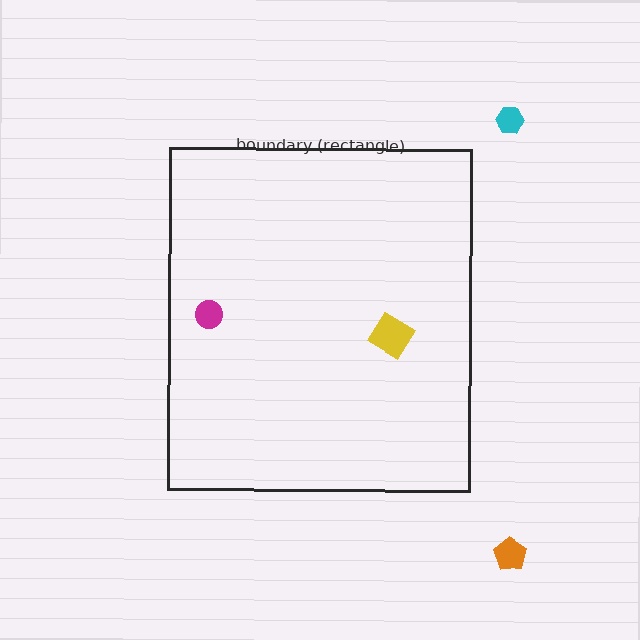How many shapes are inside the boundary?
2 inside, 2 outside.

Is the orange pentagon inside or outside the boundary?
Outside.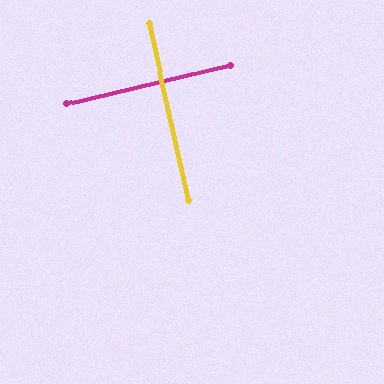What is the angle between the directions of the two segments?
Approximately 89 degrees.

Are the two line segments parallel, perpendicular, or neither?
Perpendicular — they meet at approximately 89°.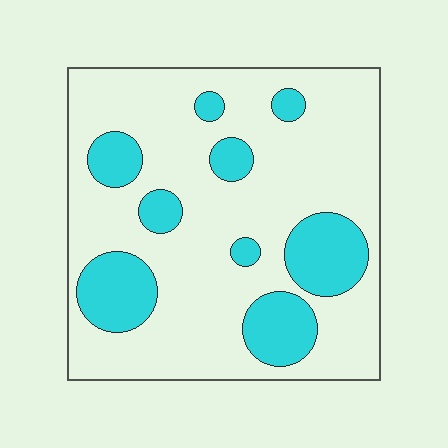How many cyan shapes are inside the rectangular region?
9.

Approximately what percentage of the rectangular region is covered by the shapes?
Approximately 25%.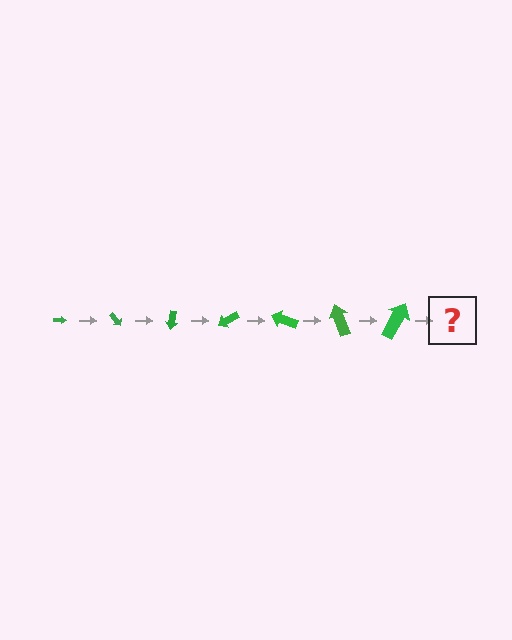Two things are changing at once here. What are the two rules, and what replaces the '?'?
The two rules are that the arrow grows larger each step and it rotates 50 degrees each step. The '?' should be an arrow, larger than the previous one and rotated 350 degrees from the start.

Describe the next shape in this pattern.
It should be an arrow, larger than the previous one and rotated 350 degrees from the start.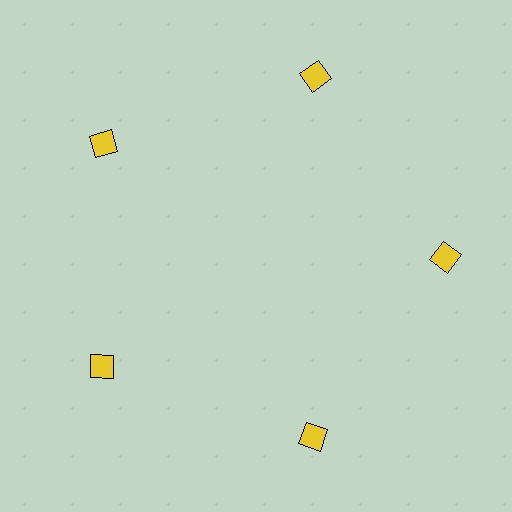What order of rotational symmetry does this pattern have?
This pattern has 5-fold rotational symmetry.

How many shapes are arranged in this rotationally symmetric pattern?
There are 5 shapes, arranged in 5 groups of 1.